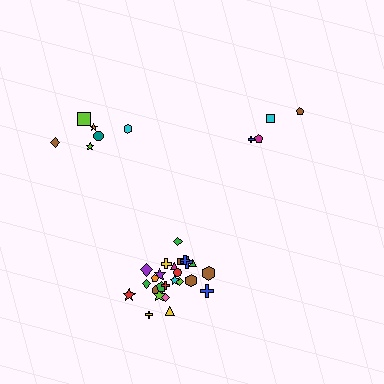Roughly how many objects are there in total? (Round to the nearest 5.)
Roughly 35 objects in total.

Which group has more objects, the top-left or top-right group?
The top-left group.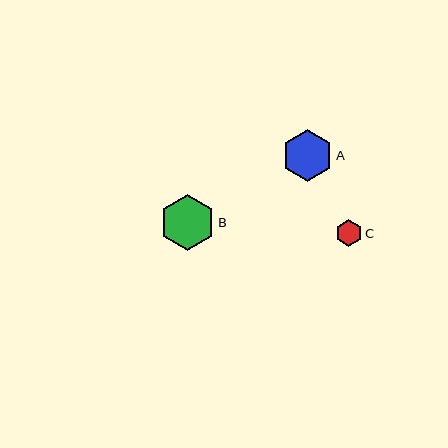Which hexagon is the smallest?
Hexagon C is the smallest with a size of approximately 27 pixels.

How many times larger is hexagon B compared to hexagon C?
Hexagon B is approximately 2.1 times the size of hexagon C.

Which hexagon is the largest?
Hexagon B is the largest with a size of approximately 56 pixels.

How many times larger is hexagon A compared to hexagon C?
Hexagon A is approximately 1.9 times the size of hexagon C.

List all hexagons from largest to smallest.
From largest to smallest: B, A, C.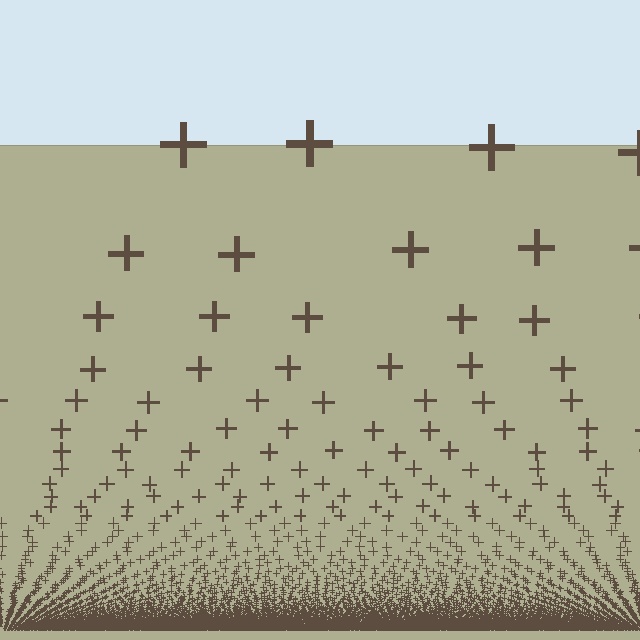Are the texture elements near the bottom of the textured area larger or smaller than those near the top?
Smaller. The gradient is inverted — elements near the bottom are smaller and denser.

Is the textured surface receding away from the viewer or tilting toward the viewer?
The surface appears to tilt toward the viewer. Texture elements get larger and sparser toward the top.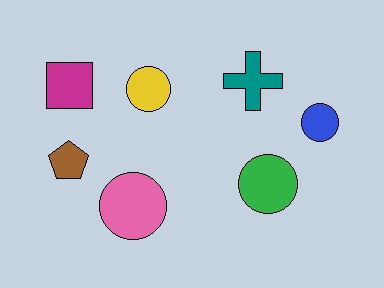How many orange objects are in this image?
There are no orange objects.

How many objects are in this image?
There are 7 objects.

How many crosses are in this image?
There is 1 cross.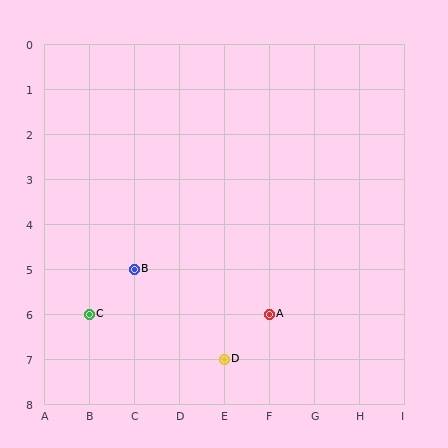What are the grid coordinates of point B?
Point B is at grid coordinates (C, 5).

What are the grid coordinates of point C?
Point C is at grid coordinates (B, 6).